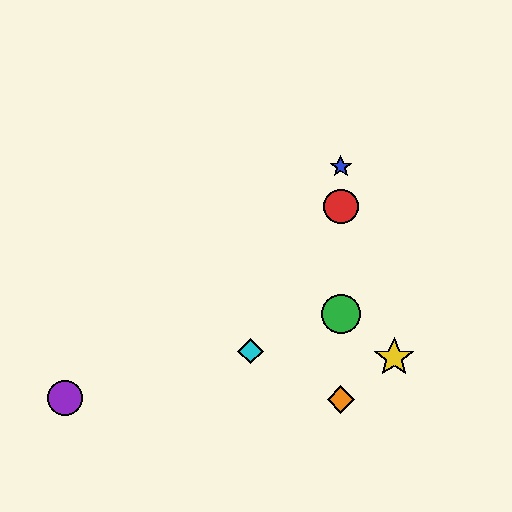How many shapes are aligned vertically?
4 shapes (the red circle, the blue star, the green circle, the orange diamond) are aligned vertically.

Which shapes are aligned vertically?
The red circle, the blue star, the green circle, the orange diamond are aligned vertically.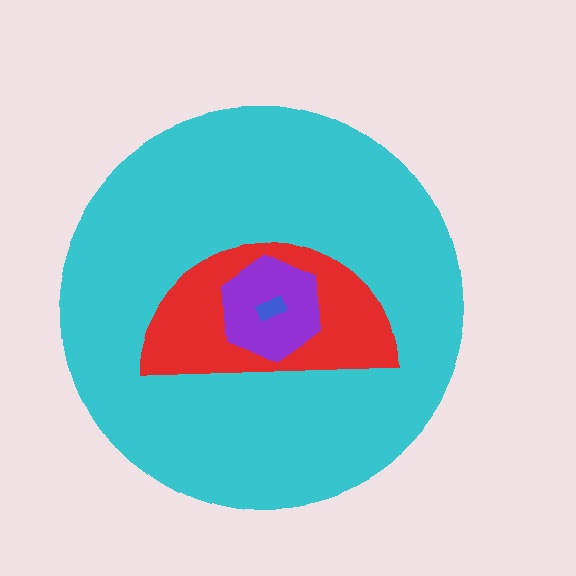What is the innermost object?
The blue rectangle.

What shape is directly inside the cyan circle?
The red semicircle.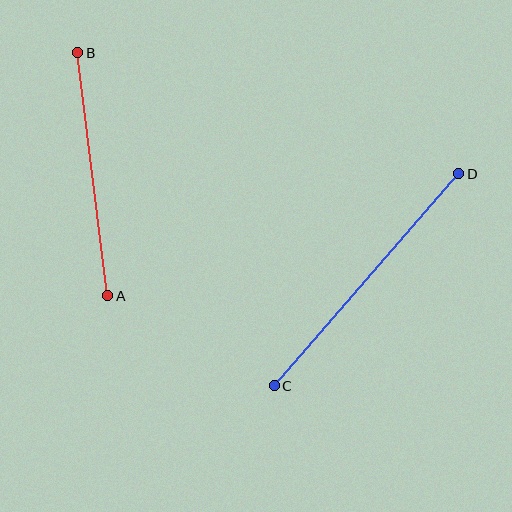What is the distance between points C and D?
The distance is approximately 281 pixels.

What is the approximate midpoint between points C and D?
The midpoint is at approximately (366, 280) pixels.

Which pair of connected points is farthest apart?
Points C and D are farthest apart.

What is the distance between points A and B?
The distance is approximately 245 pixels.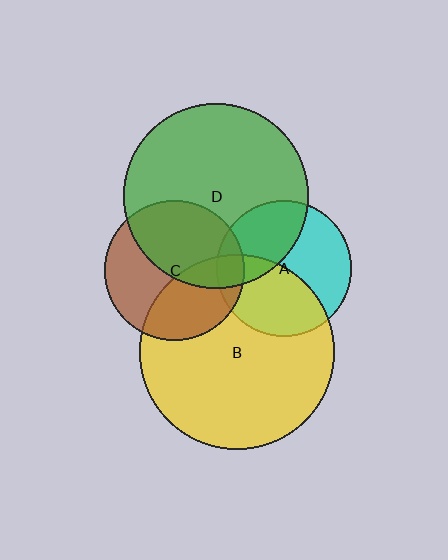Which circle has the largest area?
Circle B (yellow).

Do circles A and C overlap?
Yes.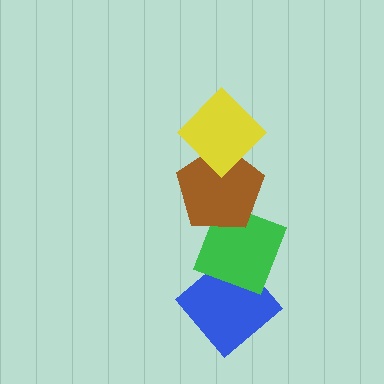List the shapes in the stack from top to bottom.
From top to bottom: the yellow diamond, the brown pentagon, the green diamond, the blue diamond.